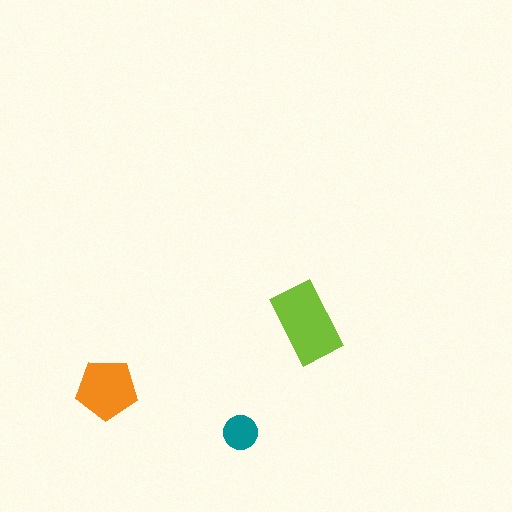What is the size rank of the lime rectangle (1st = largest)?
1st.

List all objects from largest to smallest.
The lime rectangle, the orange pentagon, the teal circle.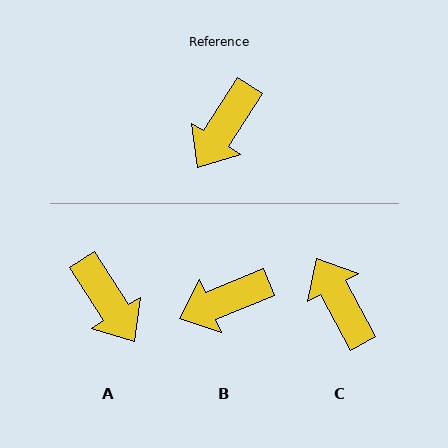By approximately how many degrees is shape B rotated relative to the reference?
Approximately 35 degrees clockwise.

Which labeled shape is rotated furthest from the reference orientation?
C, about 119 degrees away.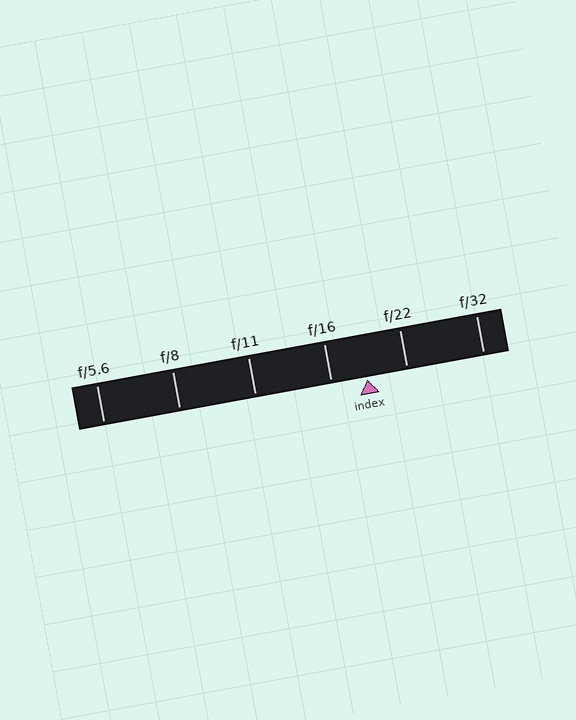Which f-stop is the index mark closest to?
The index mark is closest to f/16.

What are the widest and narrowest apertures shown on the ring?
The widest aperture shown is f/5.6 and the narrowest is f/32.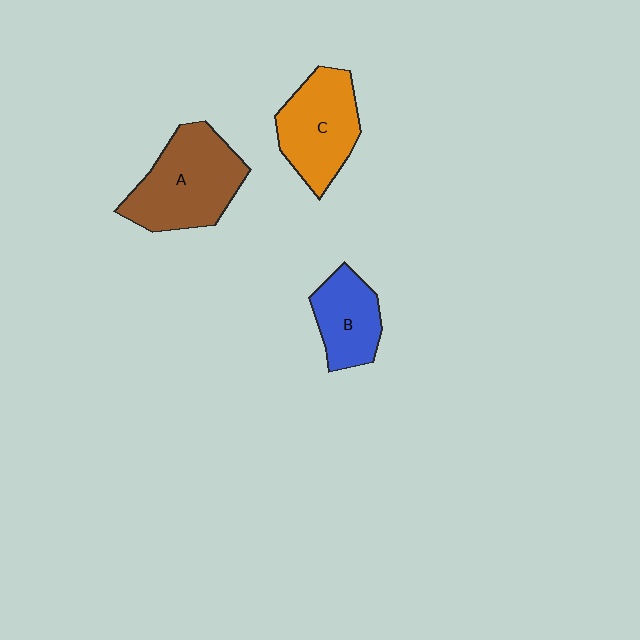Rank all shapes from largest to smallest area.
From largest to smallest: A (brown), C (orange), B (blue).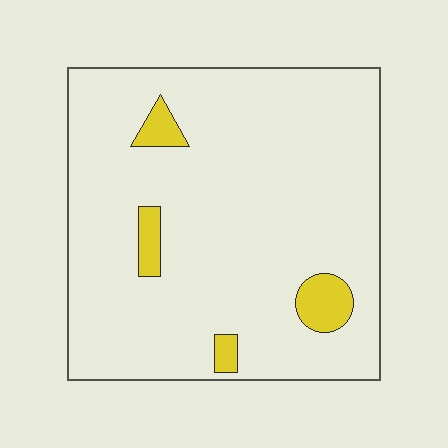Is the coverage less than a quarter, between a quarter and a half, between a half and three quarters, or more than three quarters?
Less than a quarter.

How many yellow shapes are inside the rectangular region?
4.